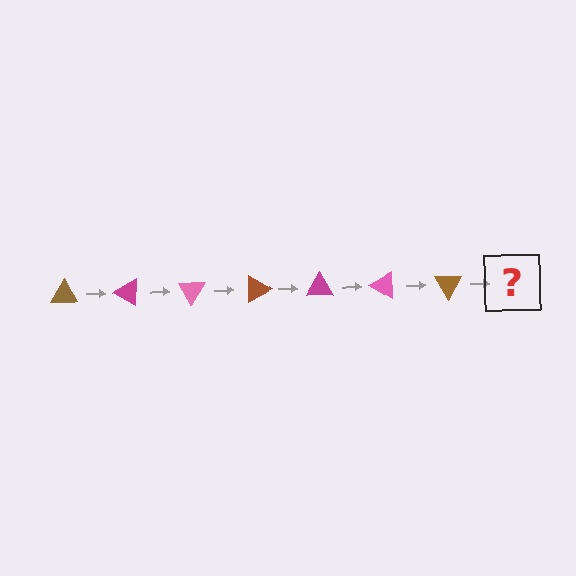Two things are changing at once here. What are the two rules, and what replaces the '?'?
The two rules are that it rotates 30 degrees each step and the color cycles through brown, magenta, and pink. The '?' should be a magenta triangle, rotated 210 degrees from the start.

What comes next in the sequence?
The next element should be a magenta triangle, rotated 210 degrees from the start.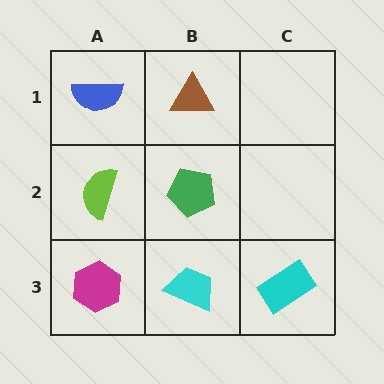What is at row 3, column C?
A cyan rectangle.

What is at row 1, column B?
A brown triangle.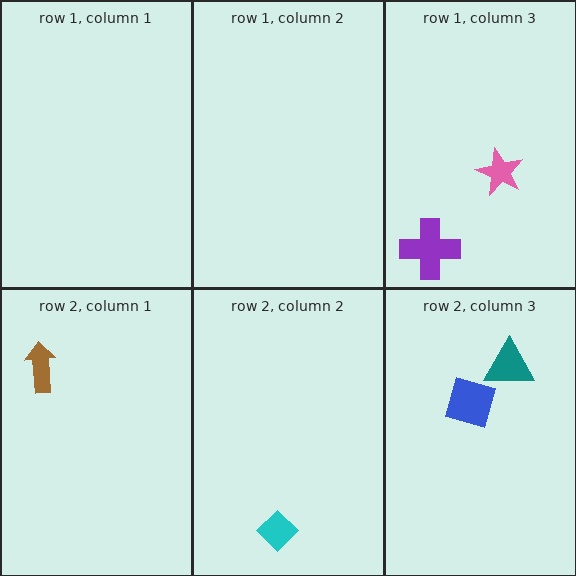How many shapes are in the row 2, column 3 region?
2.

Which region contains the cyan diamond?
The row 2, column 2 region.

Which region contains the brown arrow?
The row 2, column 1 region.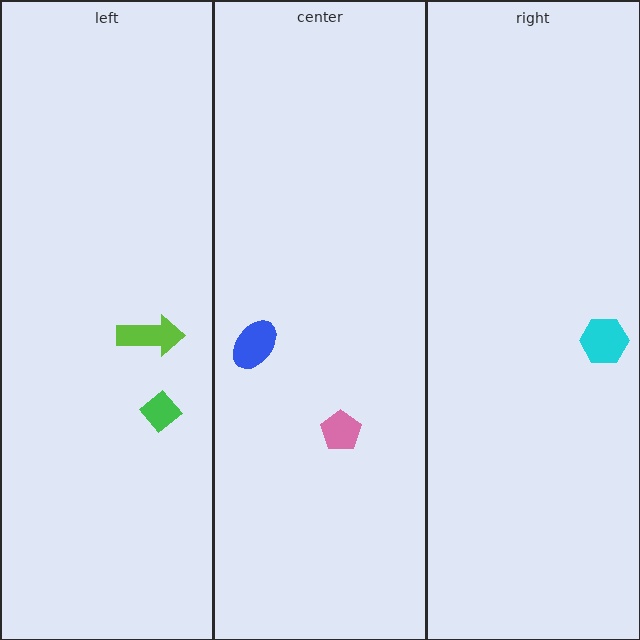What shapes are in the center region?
The blue ellipse, the pink pentagon.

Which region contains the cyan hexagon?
The right region.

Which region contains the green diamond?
The left region.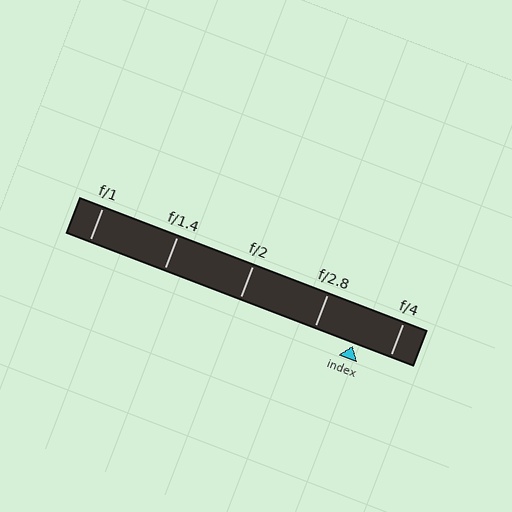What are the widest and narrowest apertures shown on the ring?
The widest aperture shown is f/1 and the narrowest is f/4.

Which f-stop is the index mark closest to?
The index mark is closest to f/4.